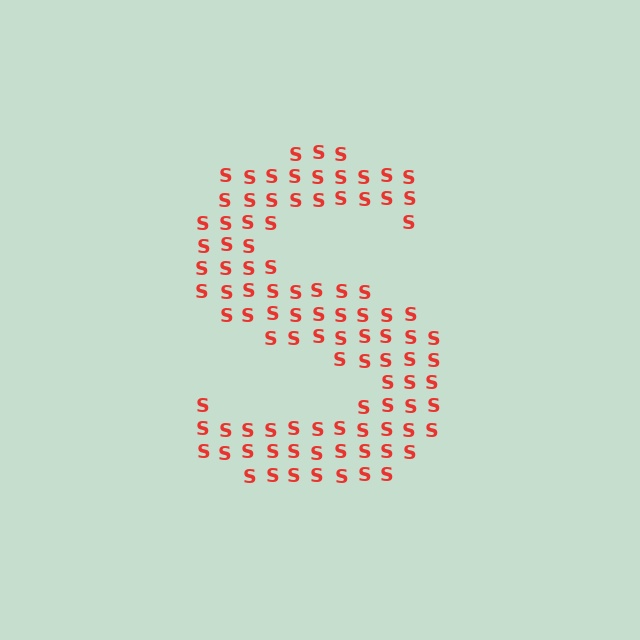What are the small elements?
The small elements are letter S's.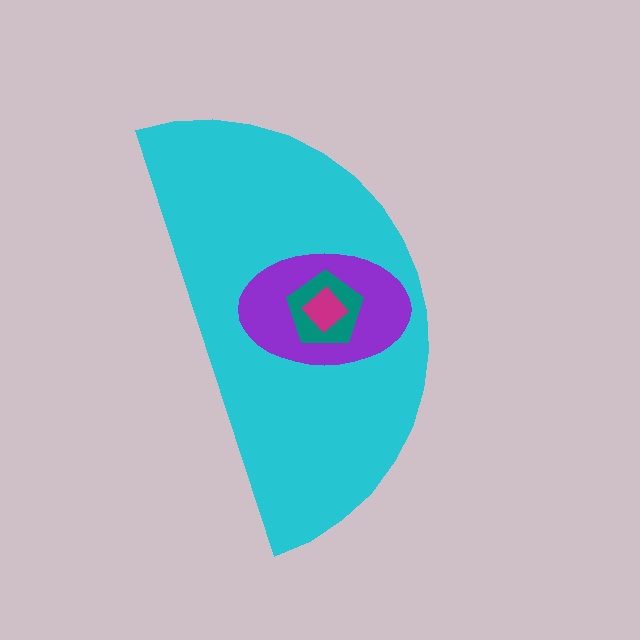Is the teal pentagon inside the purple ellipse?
Yes.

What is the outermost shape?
The cyan semicircle.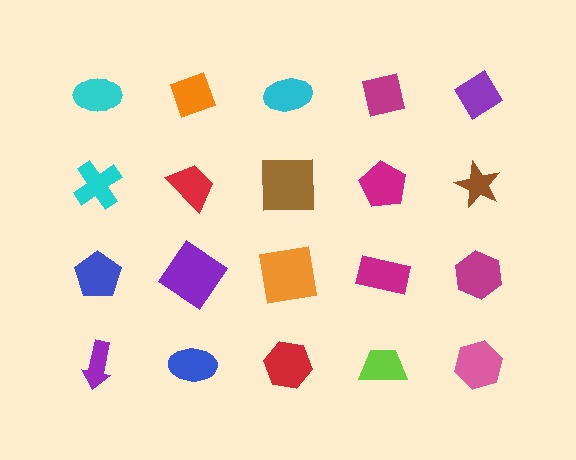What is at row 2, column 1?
A cyan cross.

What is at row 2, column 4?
A magenta pentagon.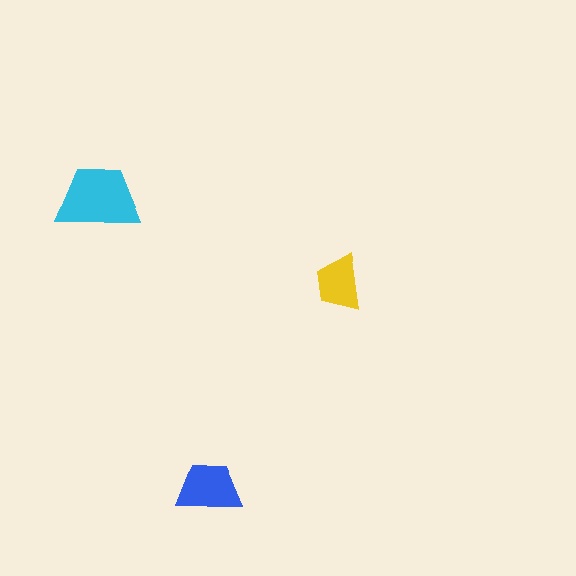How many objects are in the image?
There are 3 objects in the image.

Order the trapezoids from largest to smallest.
the cyan one, the blue one, the yellow one.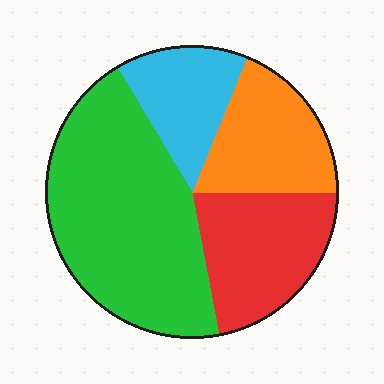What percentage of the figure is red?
Red takes up about one fifth (1/5) of the figure.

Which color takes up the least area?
Cyan, at roughly 15%.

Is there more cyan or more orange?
Orange.